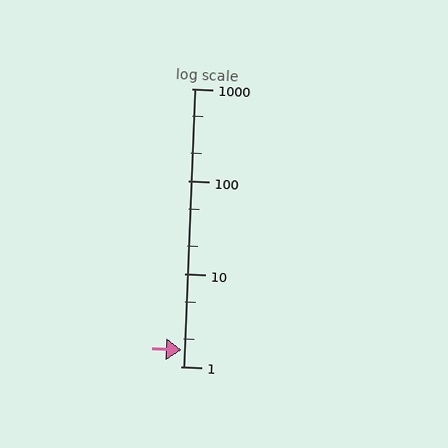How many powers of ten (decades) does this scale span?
The scale spans 3 decades, from 1 to 1000.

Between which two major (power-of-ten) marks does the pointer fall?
The pointer is between 1 and 10.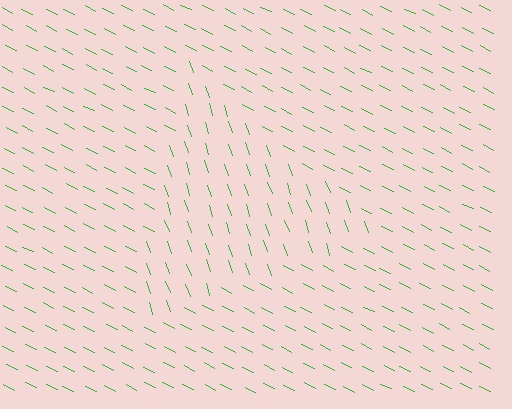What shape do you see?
I see a triangle.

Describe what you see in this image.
The image is filled with small green line segments. A triangle region in the image has lines oriented differently from the surrounding lines, creating a visible texture boundary.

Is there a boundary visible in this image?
Yes, there is a texture boundary formed by a change in line orientation.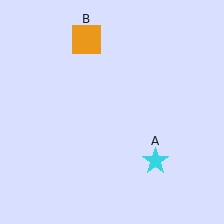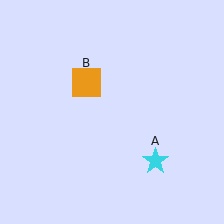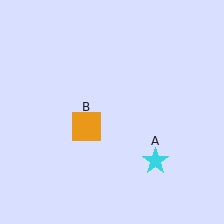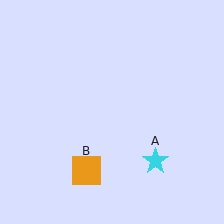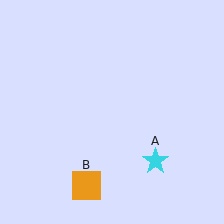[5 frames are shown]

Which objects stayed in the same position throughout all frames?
Cyan star (object A) remained stationary.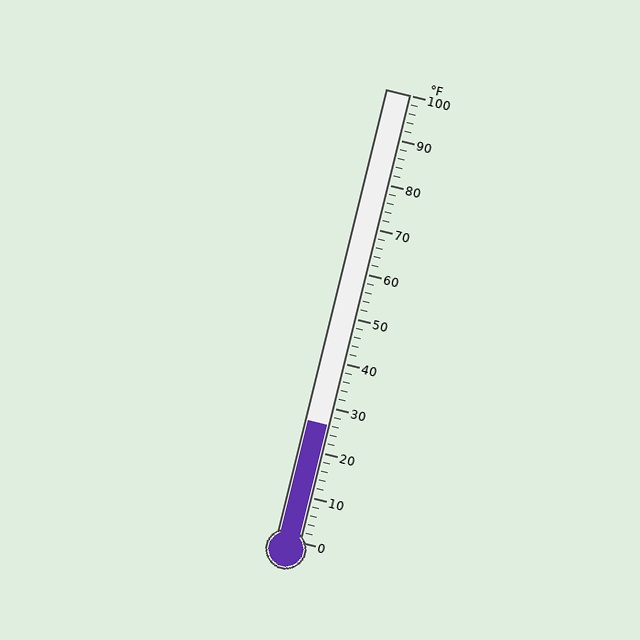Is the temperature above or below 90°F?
The temperature is below 90°F.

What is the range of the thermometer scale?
The thermometer scale ranges from 0°F to 100°F.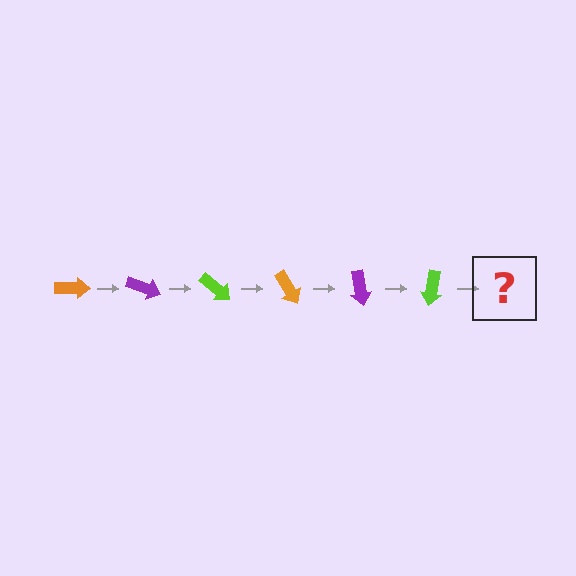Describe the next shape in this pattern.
It should be an orange arrow, rotated 120 degrees from the start.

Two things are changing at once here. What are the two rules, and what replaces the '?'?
The two rules are that it rotates 20 degrees each step and the color cycles through orange, purple, and lime. The '?' should be an orange arrow, rotated 120 degrees from the start.